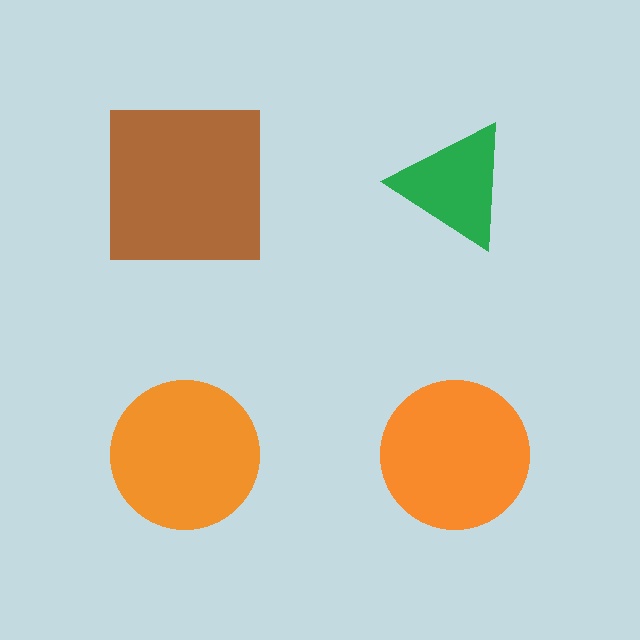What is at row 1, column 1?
A brown square.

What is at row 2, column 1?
An orange circle.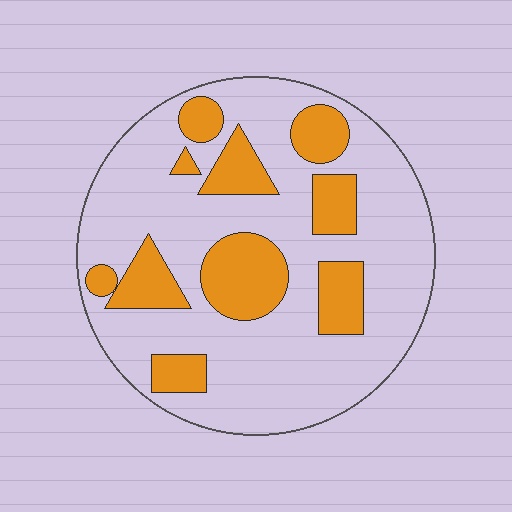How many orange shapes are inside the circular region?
10.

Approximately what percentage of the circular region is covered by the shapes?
Approximately 25%.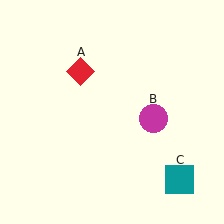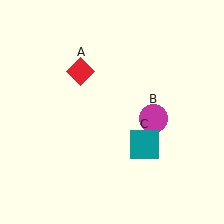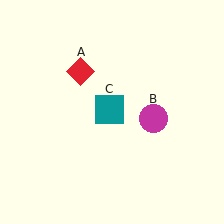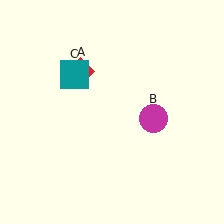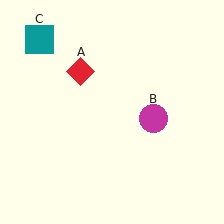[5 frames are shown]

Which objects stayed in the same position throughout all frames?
Red diamond (object A) and magenta circle (object B) remained stationary.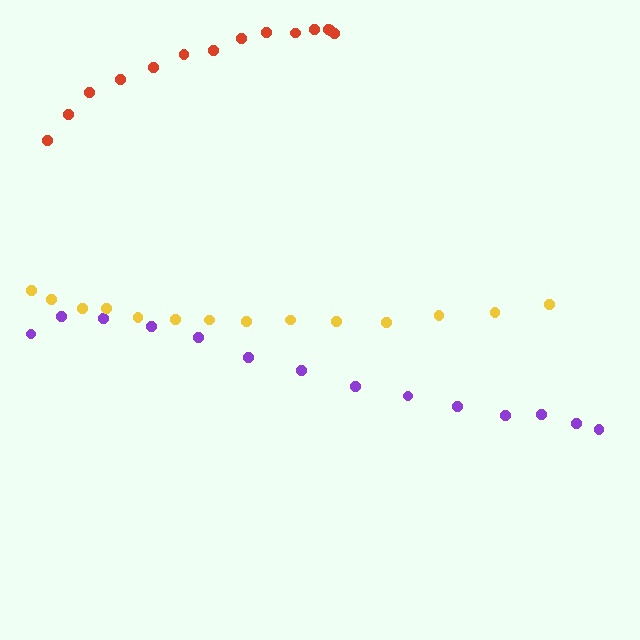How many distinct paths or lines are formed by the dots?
There are 3 distinct paths.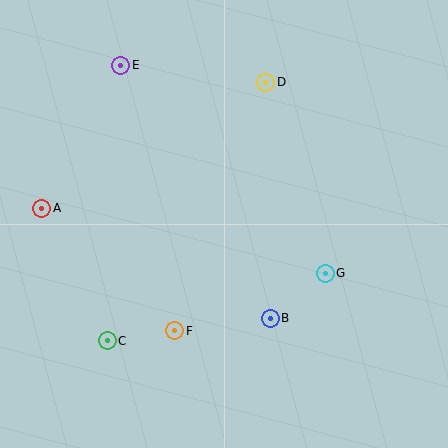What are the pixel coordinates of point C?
Point C is at (107, 341).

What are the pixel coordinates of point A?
Point A is at (42, 208).